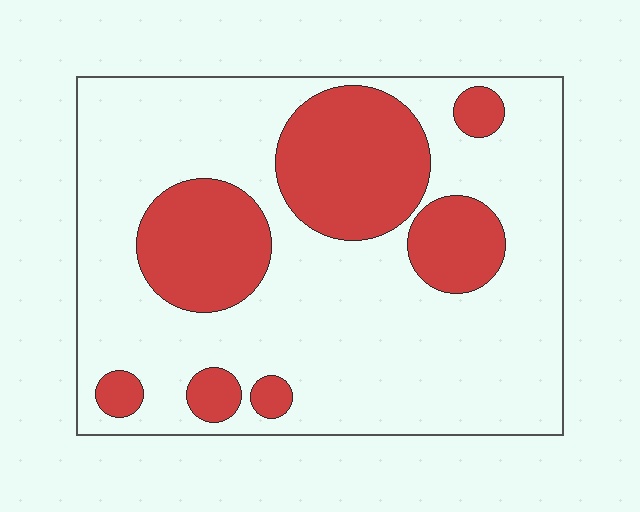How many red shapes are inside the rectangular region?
7.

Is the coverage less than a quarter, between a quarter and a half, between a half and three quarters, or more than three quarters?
Between a quarter and a half.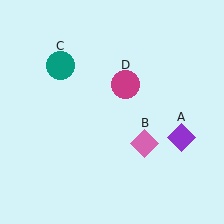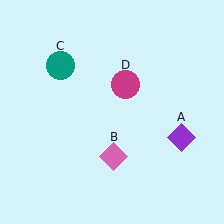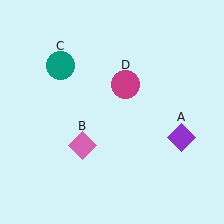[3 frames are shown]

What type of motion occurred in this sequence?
The pink diamond (object B) rotated clockwise around the center of the scene.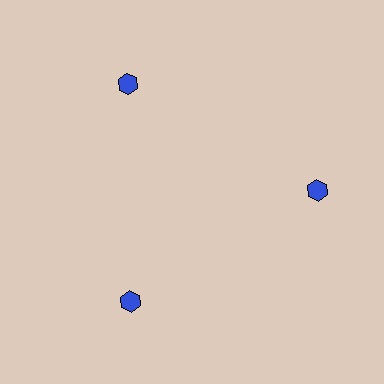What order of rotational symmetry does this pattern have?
This pattern has 3-fold rotational symmetry.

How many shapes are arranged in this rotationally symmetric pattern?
There are 3 shapes, arranged in 3 groups of 1.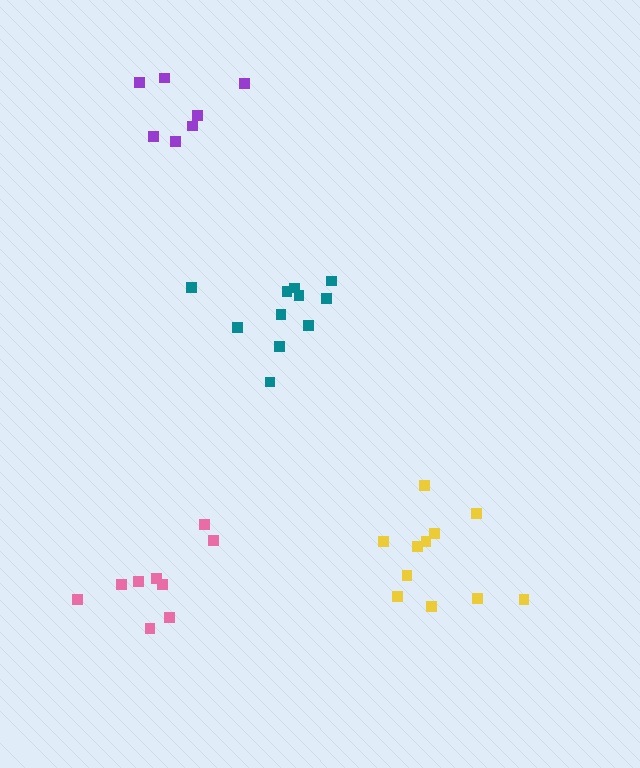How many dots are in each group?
Group 1: 11 dots, Group 2: 7 dots, Group 3: 11 dots, Group 4: 9 dots (38 total).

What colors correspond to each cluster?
The clusters are colored: yellow, purple, teal, pink.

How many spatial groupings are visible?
There are 4 spatial groupings.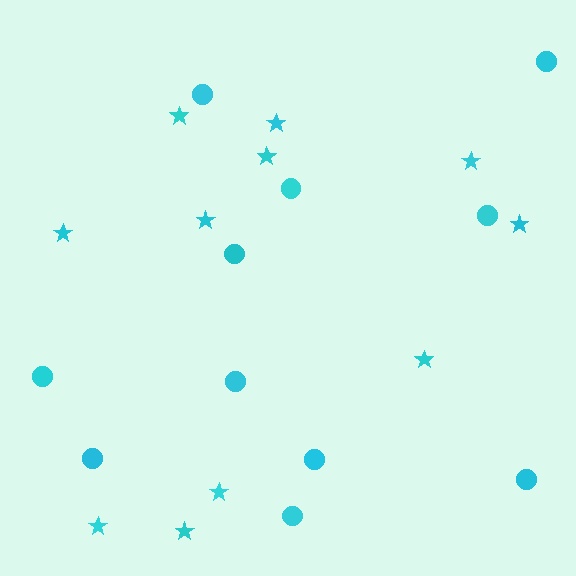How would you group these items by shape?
There are 2 groups: one group of stars (11) and one group of circles (11).